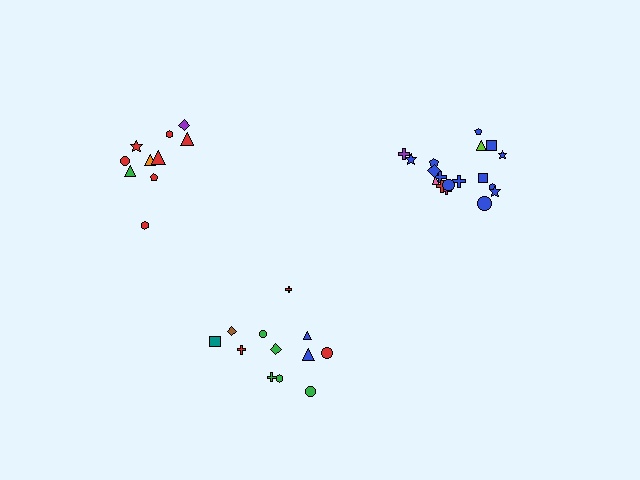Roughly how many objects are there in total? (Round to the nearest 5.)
Roughly 40 objects in total.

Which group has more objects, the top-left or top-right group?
The top-right group.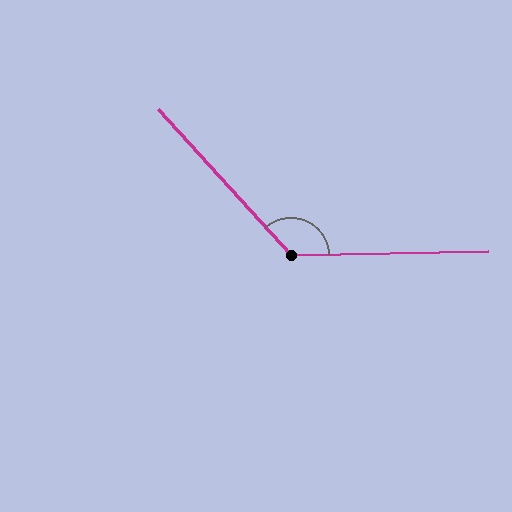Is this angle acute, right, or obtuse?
It is obtuse.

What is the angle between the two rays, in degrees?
Approximately 131 degrees.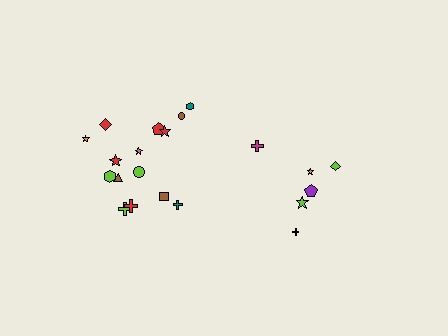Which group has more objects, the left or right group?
The left group.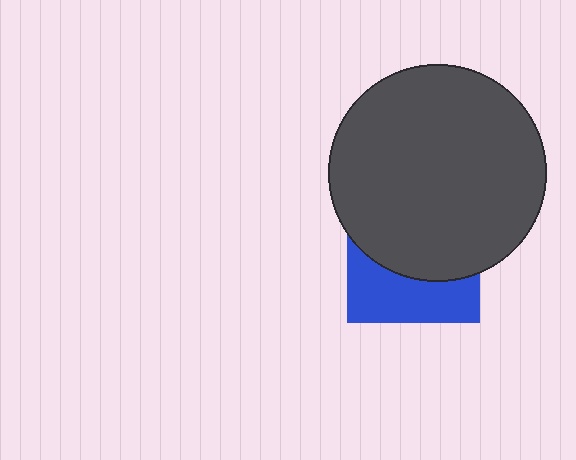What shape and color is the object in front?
The object in front is a dark gray circle.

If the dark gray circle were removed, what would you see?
You would see the complete blue square.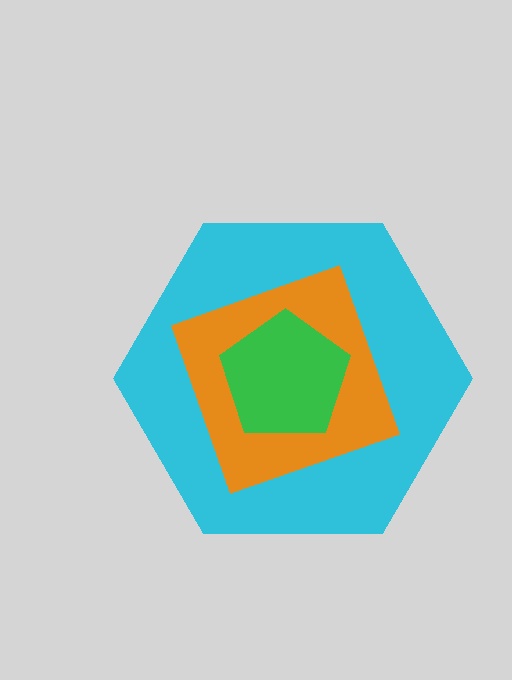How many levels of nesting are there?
3.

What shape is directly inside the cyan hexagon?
The orange square.